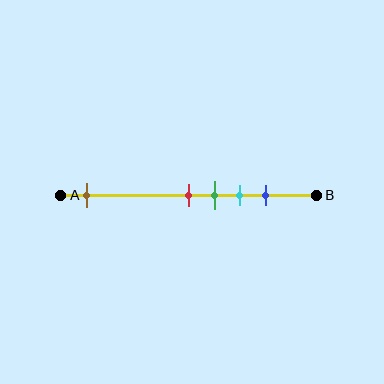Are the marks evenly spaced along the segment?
No, the marks are not evenly spaced.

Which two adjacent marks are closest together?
The red and green marks are the closest adjacent pair.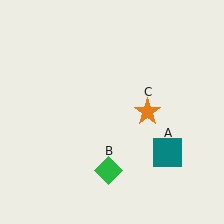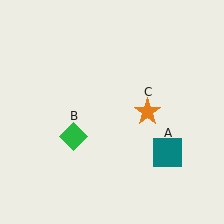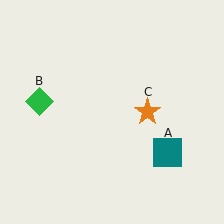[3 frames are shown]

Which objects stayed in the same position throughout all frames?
Teal square (object A) and orange star (object C) remained stationary.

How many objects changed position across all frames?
1 object changed position: green diamond (object B).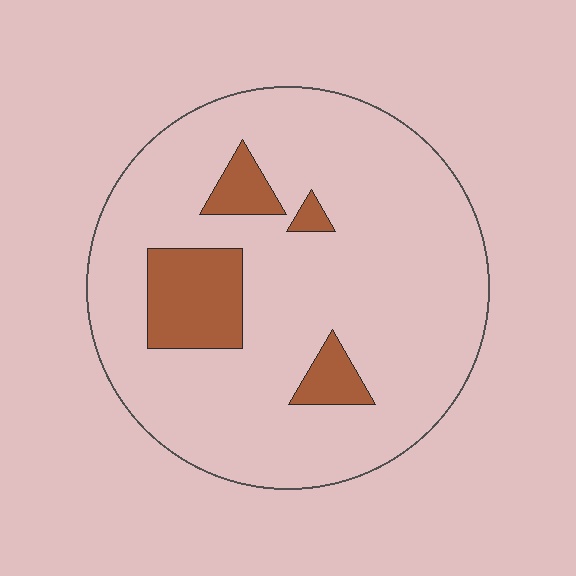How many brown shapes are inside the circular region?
4.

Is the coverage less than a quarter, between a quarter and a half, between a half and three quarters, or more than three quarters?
Less than a quarter.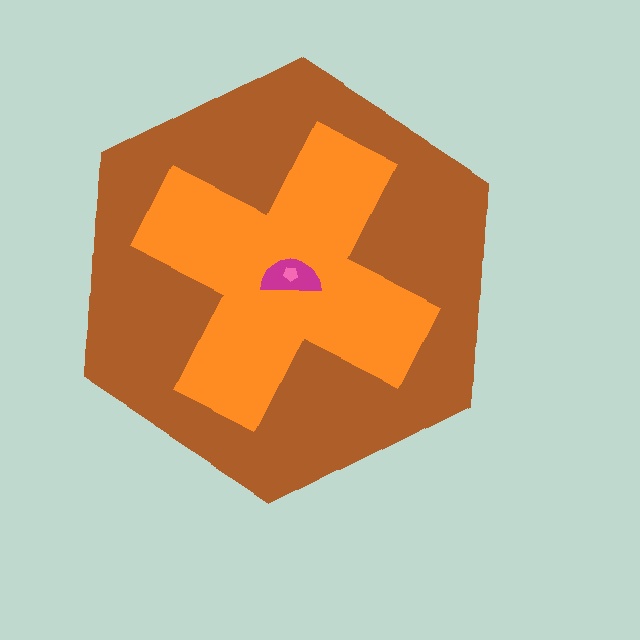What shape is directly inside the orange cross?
The magenta semicircle.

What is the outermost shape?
The brown hexagon.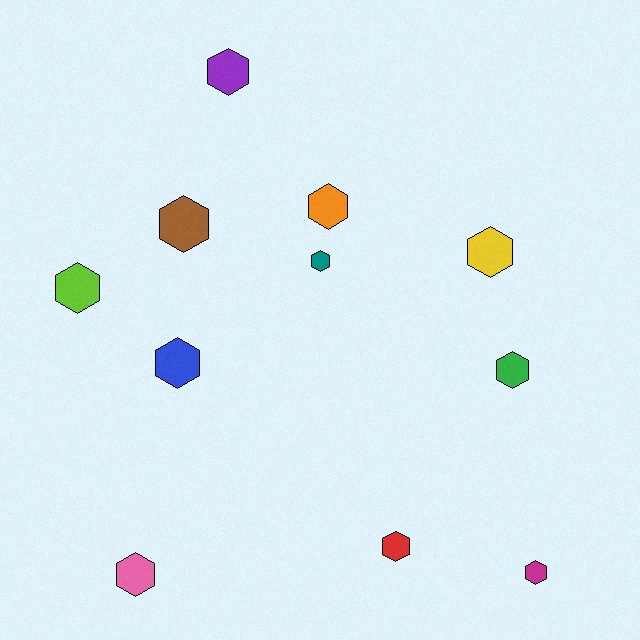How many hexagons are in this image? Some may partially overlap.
There are 11 hexagons.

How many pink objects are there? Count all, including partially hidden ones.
There is 1 pink object.